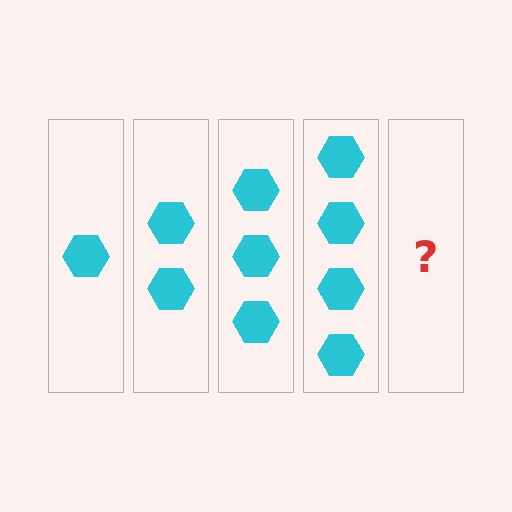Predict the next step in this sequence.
The next step is 5 hexagons.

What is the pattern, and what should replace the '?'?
The pattern is that each step adds one more hexagon. The '?' should be 5 hexagons.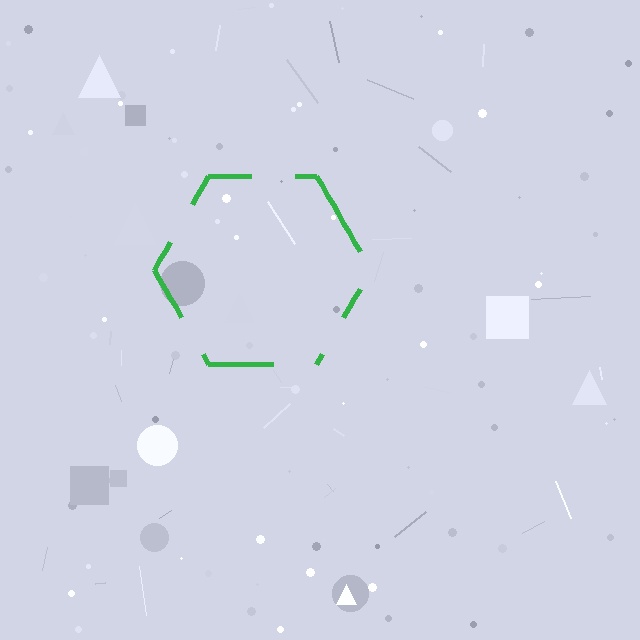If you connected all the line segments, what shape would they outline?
They would outline a hexagon.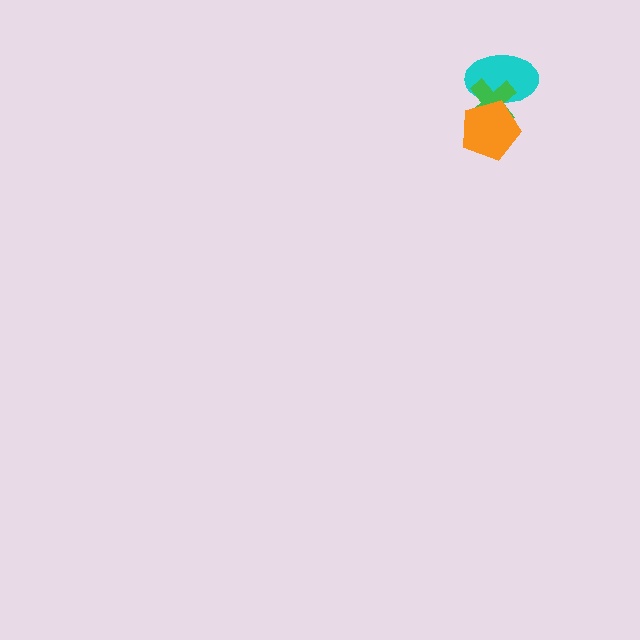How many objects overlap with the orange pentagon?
2 objects overlap with the orange pentagon.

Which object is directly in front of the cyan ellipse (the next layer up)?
The green cross is directly in front of the cyan ellipse.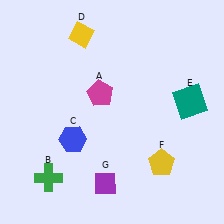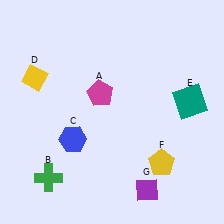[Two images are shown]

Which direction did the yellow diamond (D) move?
The yellow diamond (D) moved left.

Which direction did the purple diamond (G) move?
The purple diamond (G) moved right.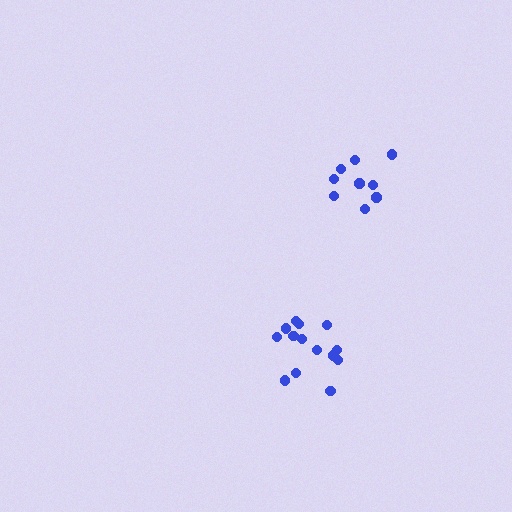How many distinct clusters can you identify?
There are 2 distinct clusters.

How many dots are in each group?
Group 1: 14 dots, Group 2: 9 dots (23 total).